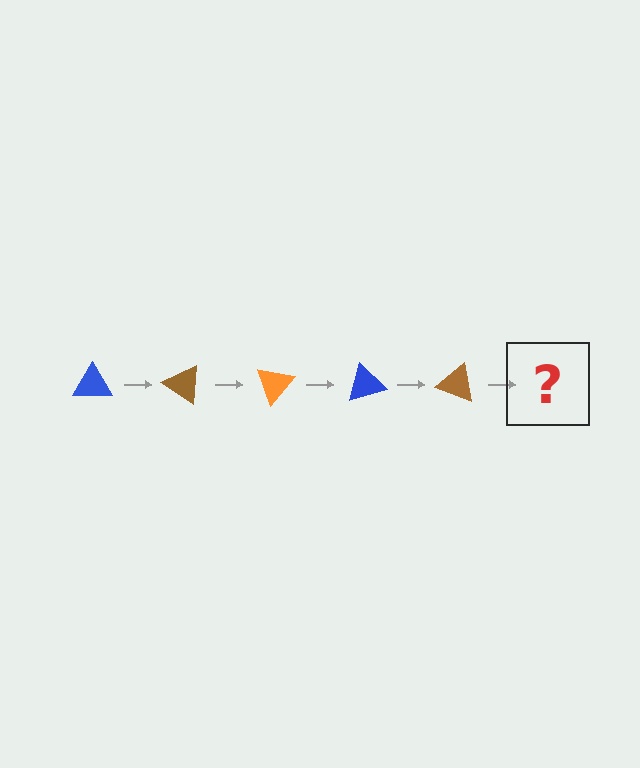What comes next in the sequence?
The next element should be an orange triangle, rotated 175 degrees from the start.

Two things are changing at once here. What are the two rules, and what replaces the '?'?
The two rules are that it rotates 35 degrees each step and the color cycles through blue, brown, and orange. The '?' should be an orange triangle, rotated 175 degrees from the start.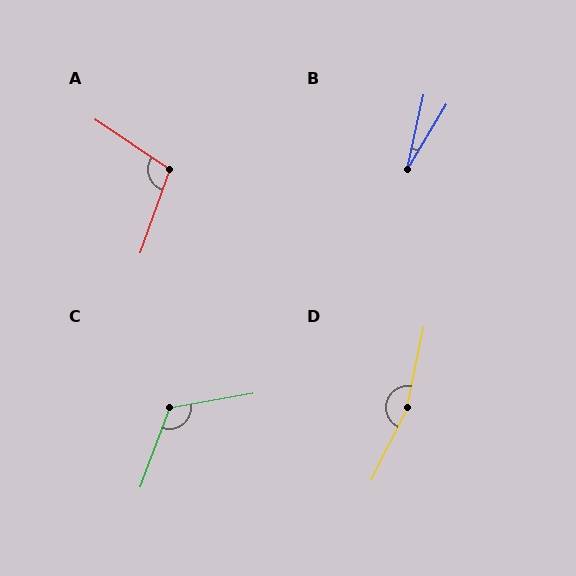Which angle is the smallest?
B, at approximately 18 degrees.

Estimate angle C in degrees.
Approximately 120 degrees.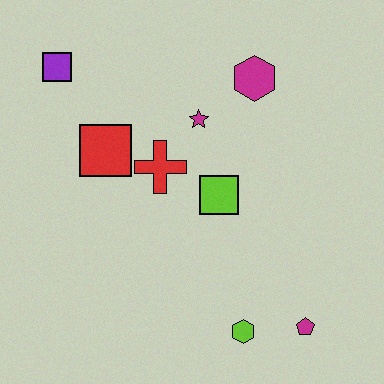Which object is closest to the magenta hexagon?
The magenta star is closest to the magenta hexagon.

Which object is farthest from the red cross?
The magenta pentagon is farthest from the red cross.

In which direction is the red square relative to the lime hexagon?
The red square is above the lime hexagon.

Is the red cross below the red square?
Yes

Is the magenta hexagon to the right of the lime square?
Yes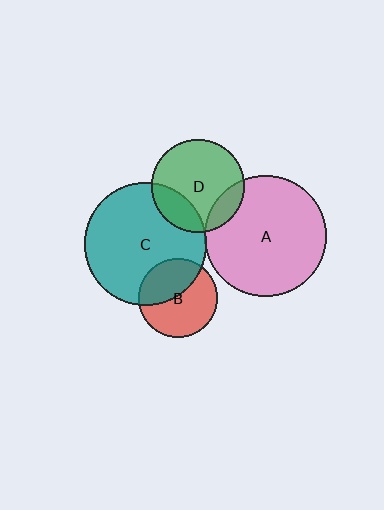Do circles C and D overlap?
Yes.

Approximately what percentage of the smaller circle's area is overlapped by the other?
Approximately 20%.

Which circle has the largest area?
Circle C (teal).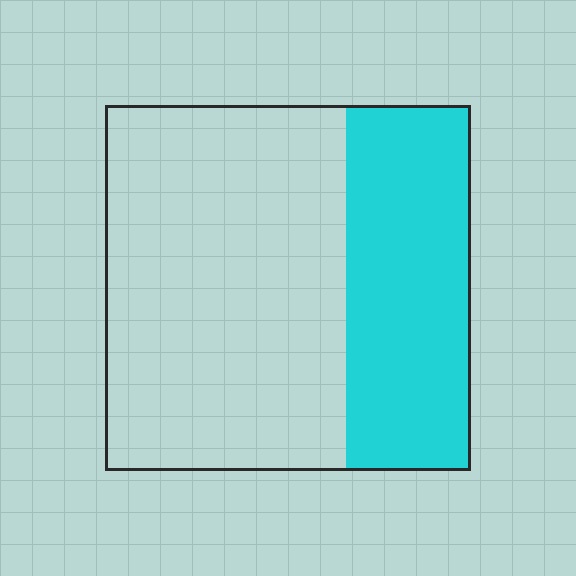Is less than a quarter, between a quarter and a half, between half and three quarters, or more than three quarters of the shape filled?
Between a quarter and a half.